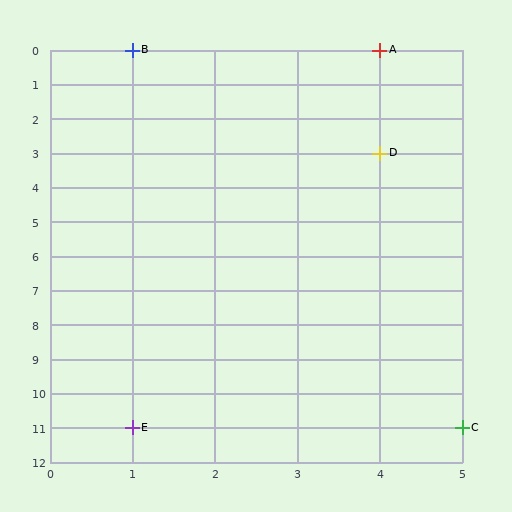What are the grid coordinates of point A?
Point A is at grid coordinates (4, 0).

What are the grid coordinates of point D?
Point D is at grid coordinates (4, 3).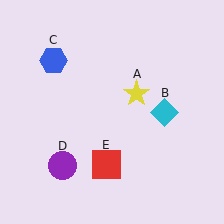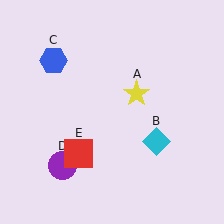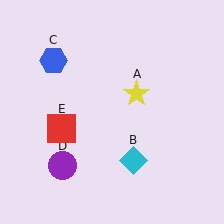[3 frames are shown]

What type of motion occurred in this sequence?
The cyan diamond (object B), red square (object E) rotated clockwise around the center of the scene.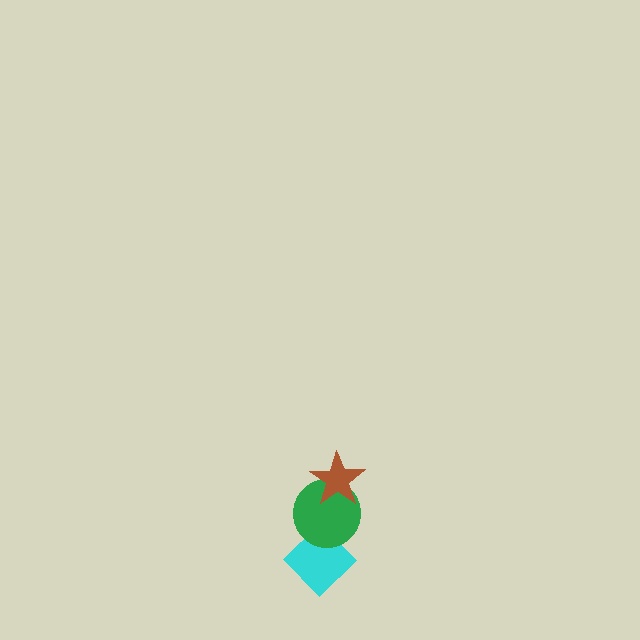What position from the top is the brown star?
The brown star is 1st from the top.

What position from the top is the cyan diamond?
The cyan diamond is 3rd from the top.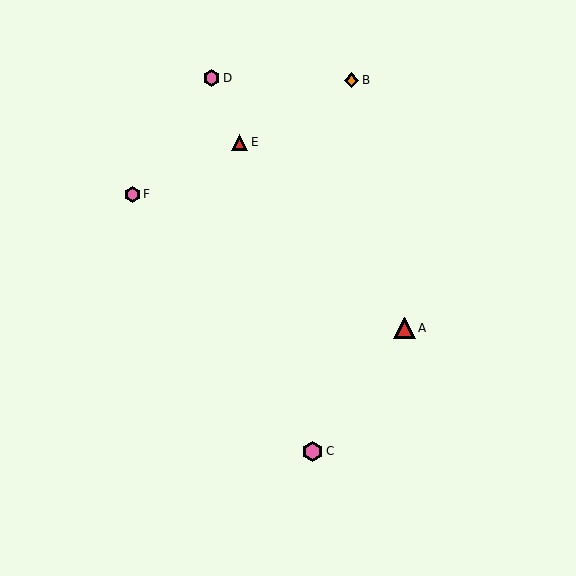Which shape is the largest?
The red triangle (labeled A) is the largest.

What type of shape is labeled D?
Shape D is a pink hexagon.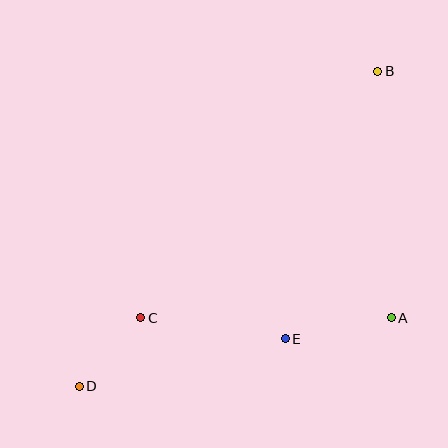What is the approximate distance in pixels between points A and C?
The distance between A and C is approximately 251 pixels.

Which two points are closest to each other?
Points C and D are closest to each other.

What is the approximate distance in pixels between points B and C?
The distance between B and C is approximately 342 pixels.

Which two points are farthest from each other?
Points B and D are farthest from each other.